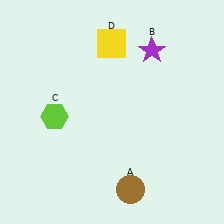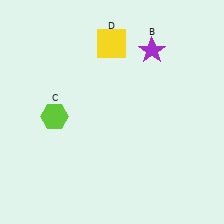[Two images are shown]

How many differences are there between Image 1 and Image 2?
There is 1 difference between the two images.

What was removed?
The brown circle (A) was removed in Image 2.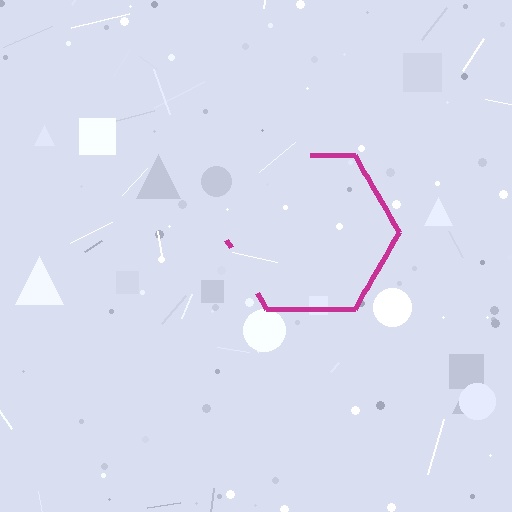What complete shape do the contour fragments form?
The contour fragments form a hexagon.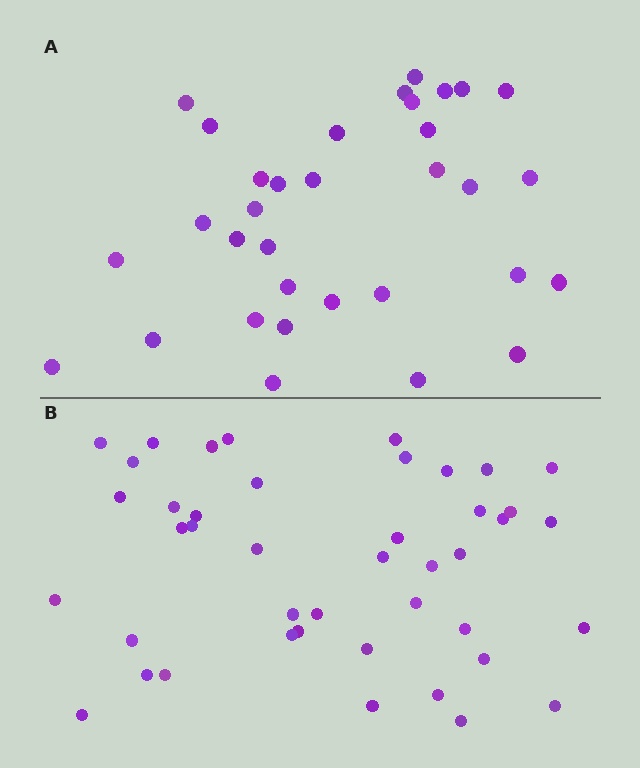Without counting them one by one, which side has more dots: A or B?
Region B (the bottom region) has more dots.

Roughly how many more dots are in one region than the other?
Region B has roughly 10 or so more dots than region A.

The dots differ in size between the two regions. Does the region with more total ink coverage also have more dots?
No. Region A has more total ink coverage because its dots are larger, but region B actually contains more individual dots. Total area can be misleading — the number of items is what matters here.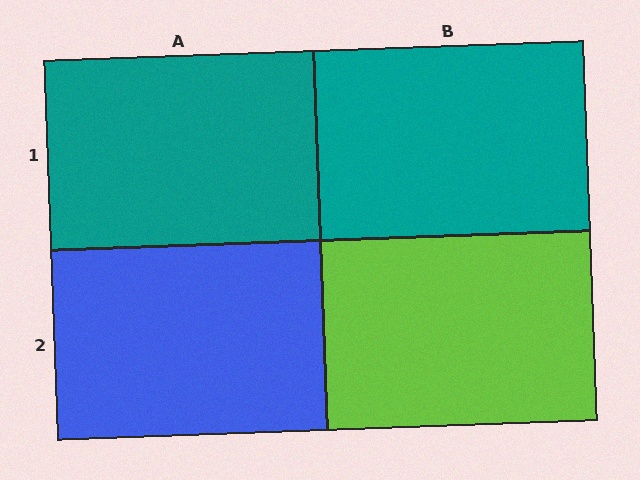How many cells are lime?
1 cell is lime.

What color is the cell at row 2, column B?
Lime.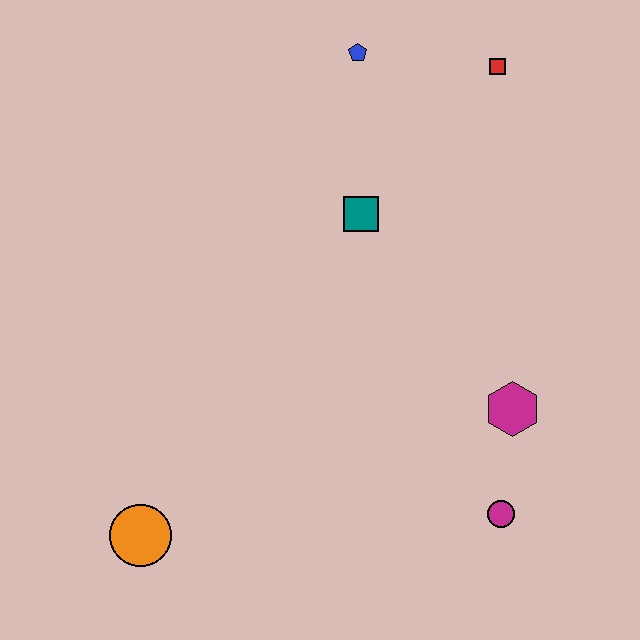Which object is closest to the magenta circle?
The magenta hexagon is closest to the magenta circle.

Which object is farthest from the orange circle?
The red square is farthest from the orange circle.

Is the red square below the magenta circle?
No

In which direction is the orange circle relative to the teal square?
The orange circle is below the teal square.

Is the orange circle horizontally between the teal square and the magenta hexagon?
No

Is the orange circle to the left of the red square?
Yes